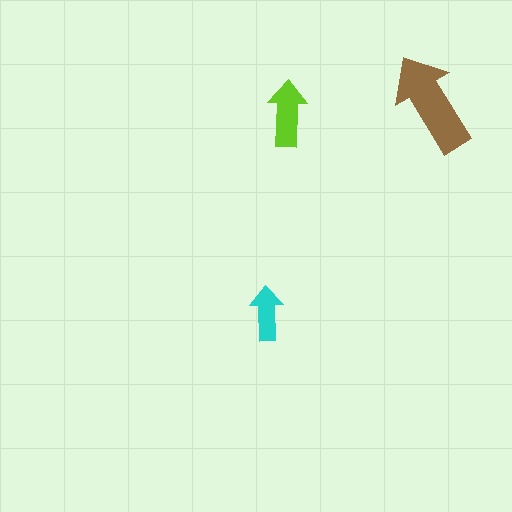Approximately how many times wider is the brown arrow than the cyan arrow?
About 2 times wider.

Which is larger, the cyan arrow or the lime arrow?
The lime one.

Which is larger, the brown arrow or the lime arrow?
The brown one.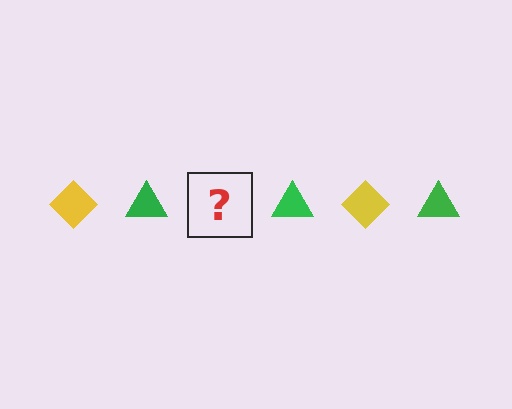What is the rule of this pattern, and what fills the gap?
The rule is that the pattern alternates between yellow diamond and green triangle. The gap should be filled with a yellow diamond.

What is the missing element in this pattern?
The missing element is a yellow diamond.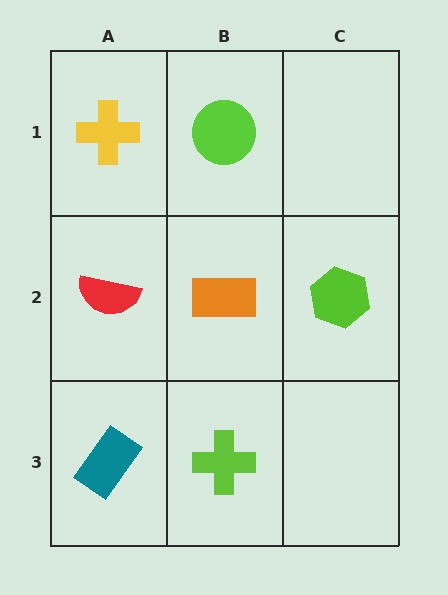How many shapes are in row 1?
2 shapes.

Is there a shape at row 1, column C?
No, that cell is empty.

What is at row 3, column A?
A teal rectangle.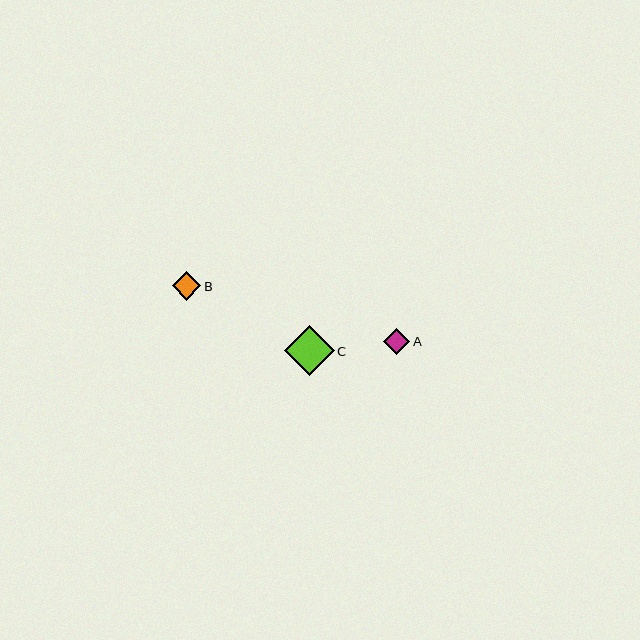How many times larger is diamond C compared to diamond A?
Diamond C is approximately 1.9 times the size of diamond A.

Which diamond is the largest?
Diamond C is the largest with a size of approximately 49 pixels.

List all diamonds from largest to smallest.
From largest to smallest: C, B, A.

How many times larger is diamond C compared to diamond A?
Diamond C is approximately 1.9 times the size of diamond A.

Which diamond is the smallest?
Diamond A is the smallest with a size of approximately 26 pixels.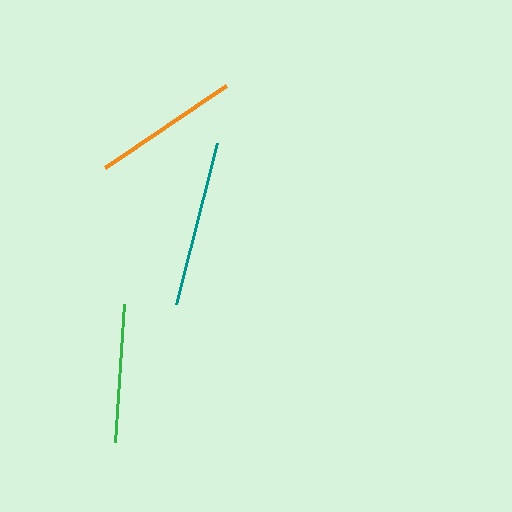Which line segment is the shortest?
The green line is the shortest at approximately 138 pixels.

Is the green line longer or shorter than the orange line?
The orange line is longer than the green line.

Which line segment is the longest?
The teal line is the longest at approximately 166 pixels.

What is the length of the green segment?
The green segment is approximately 138 pixels long.